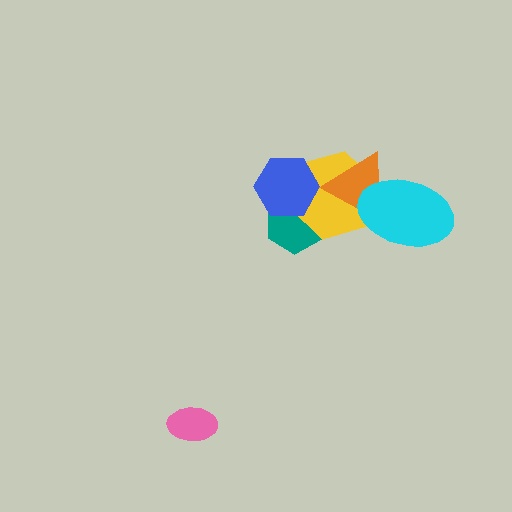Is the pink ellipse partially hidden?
No, no other shape covers it.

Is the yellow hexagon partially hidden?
Yes, it is partially covered by another shape.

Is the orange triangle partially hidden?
Yes, it is partially covered by another shape.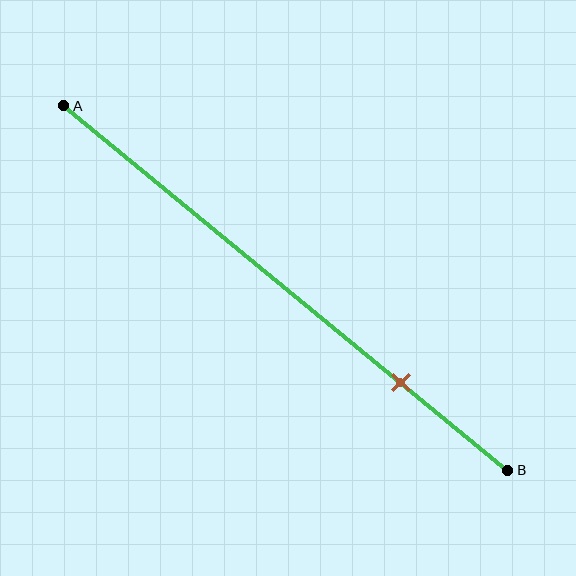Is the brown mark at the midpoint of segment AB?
No, the mark is at about 75% from A, not at the 50% midpoint.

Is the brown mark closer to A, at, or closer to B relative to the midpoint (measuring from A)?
The brown mark is closer to point B than the midpoint of segment AB.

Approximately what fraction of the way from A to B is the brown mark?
The brown mark is approximately 75% of the way from A to B.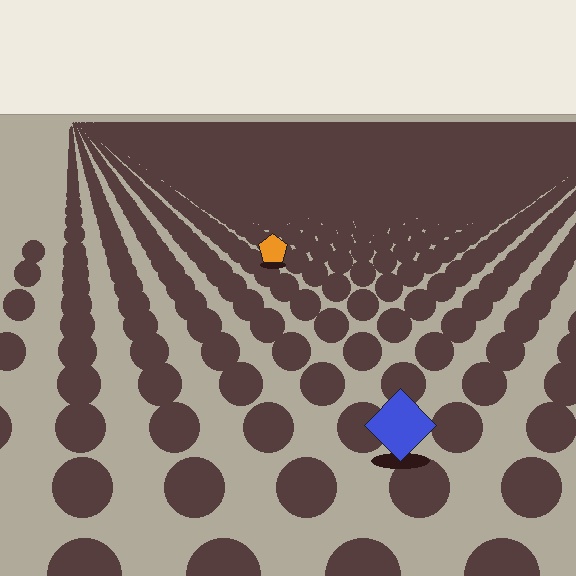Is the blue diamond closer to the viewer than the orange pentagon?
Yes. The blue diamond is closer — you can tell from the texture gradient: the ground texture is coarser near it.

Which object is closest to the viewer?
The blue diamond is closest. The texture marks near it are larger and more spread out.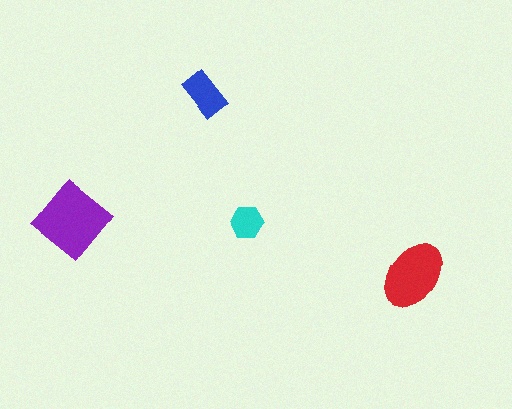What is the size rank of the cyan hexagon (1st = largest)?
4th.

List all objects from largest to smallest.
The purple diamond, the red ellipse, the blue rectangle, the cyan hexagon.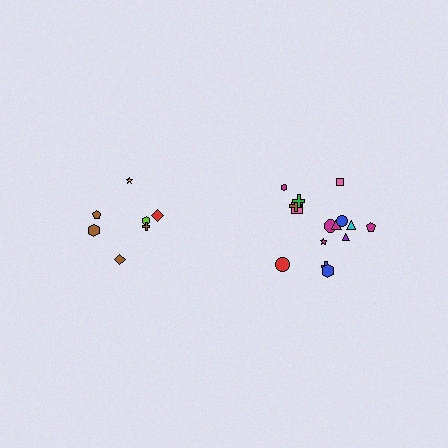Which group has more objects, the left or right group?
The right group.